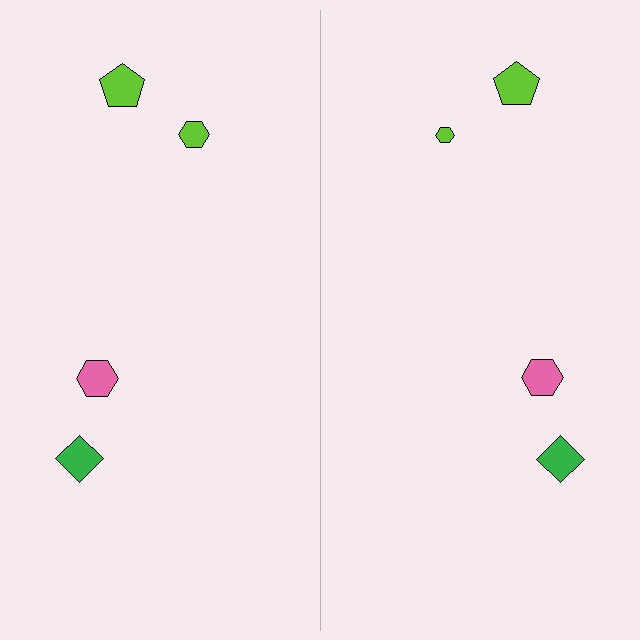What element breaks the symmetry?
The lime hexagon on the right side has a different size than its mirror counterpart.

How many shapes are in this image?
There are 8 shapes in this image.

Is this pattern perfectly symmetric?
No, the pattern is not perfectly symmetric. The lime hexagon on the right side has a different size than its mirror counterpart.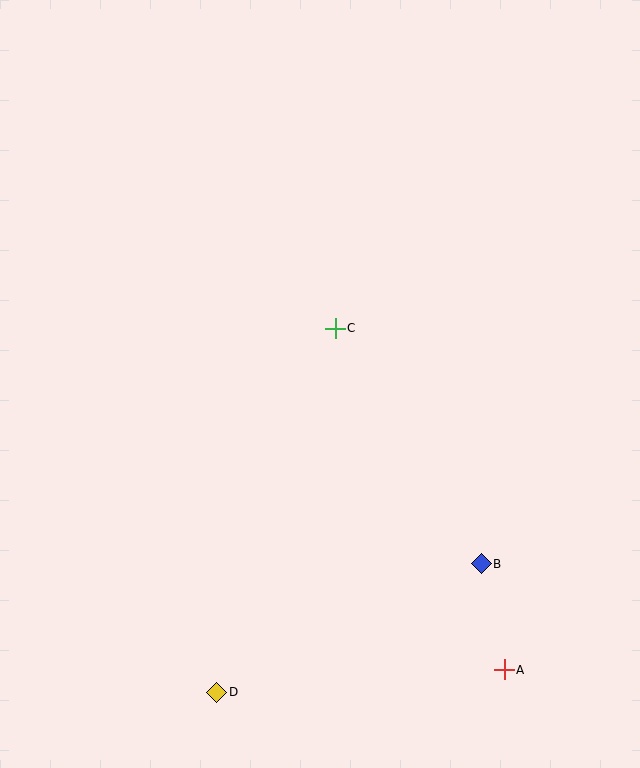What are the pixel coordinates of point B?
Point B is at (481, 564).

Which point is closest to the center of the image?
Point C at (335, 328) is closest to the center.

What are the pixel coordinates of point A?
Point A is at (504, 670).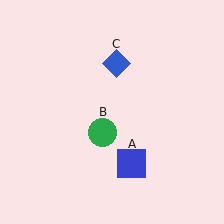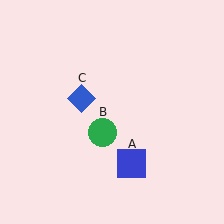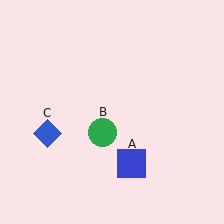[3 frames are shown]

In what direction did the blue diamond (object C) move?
The blue diamond (object C) moved down and to the left.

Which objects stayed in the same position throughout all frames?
Blue square (object A) and green circle (object B) remained stationary.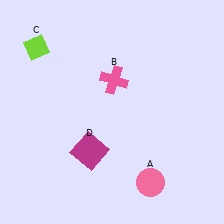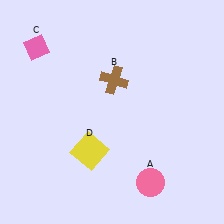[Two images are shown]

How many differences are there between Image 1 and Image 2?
There are 3 differences between the two images.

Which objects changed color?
B changed from pink to brown. C changed from lime to pink. D changed from magenta to yellow.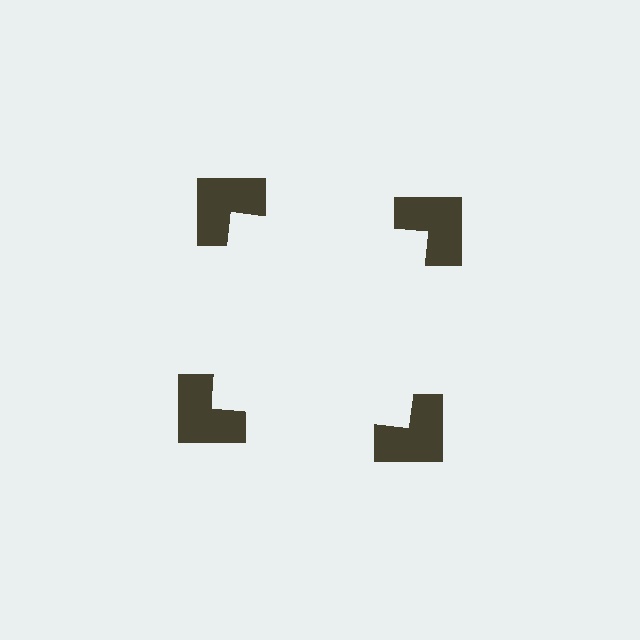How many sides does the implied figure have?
4 sides.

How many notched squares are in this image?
There are 4 — one at each vertex of the illusory square.